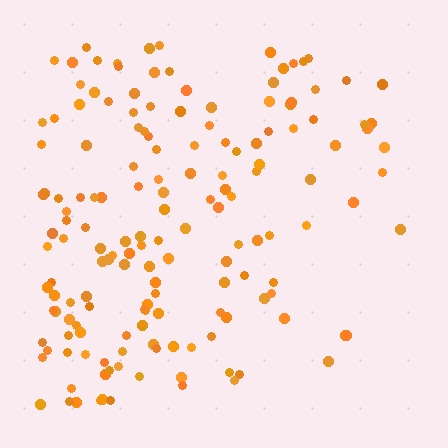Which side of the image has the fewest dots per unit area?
The right.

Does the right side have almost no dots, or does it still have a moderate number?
Still a moderate number, just noticeably fewer than the left.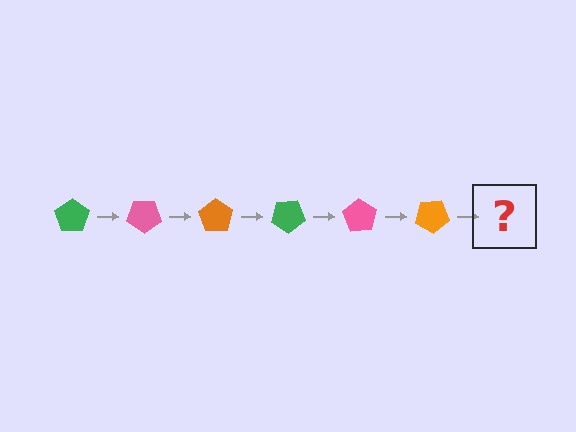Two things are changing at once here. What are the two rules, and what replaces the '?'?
The two rules are that it rotates 35 degrees each step and the color cycles through green, pink, and orange. The '?' should be a green pentagon, rotated 210 degrees from the start.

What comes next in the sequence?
The next element should be a green pentagon, rotated 210 degrees from the start.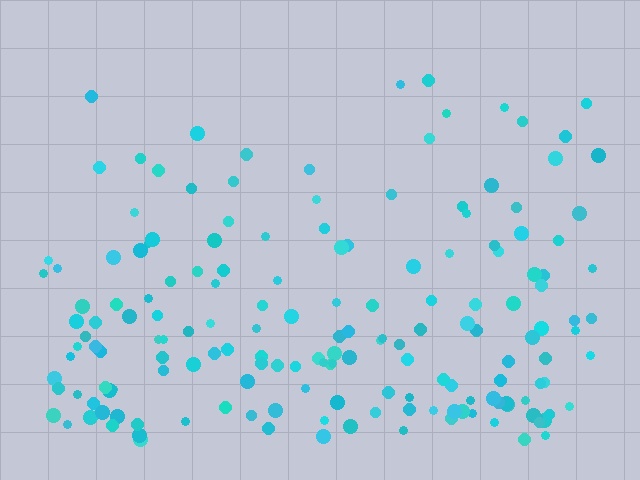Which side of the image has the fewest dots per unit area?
The top.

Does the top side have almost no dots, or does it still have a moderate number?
Still a moderate number, just noticeably fewer than the bottom.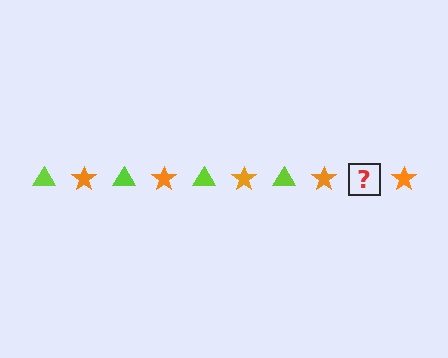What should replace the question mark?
The question mark should be replaced with a lime triangle.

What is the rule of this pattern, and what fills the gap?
The rule is that the pattern alternates between lime triangle and orange star. The gap should be filled with a lime triangle.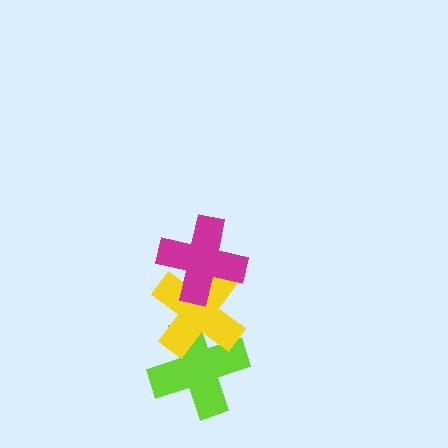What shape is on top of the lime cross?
The yellow cross is on top of the lime cross.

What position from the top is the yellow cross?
The yellow cross is 2nd from the top.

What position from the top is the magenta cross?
The magenta cross is 1st from the top.